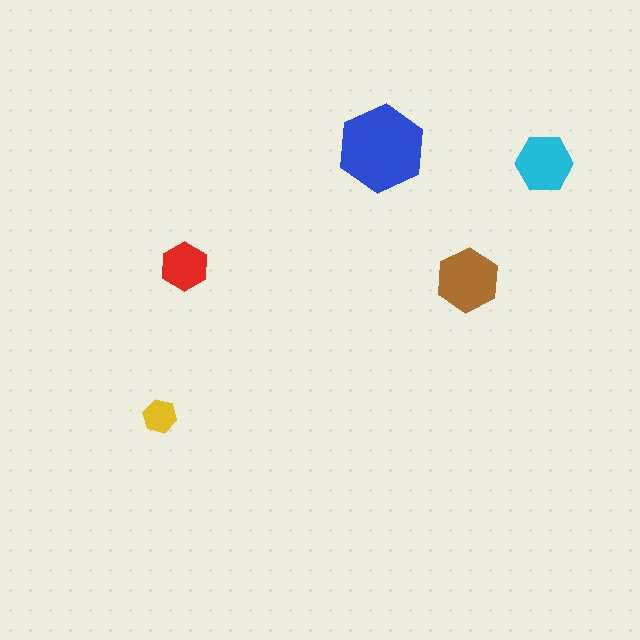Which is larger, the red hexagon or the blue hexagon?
The blue one.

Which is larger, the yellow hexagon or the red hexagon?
The red one.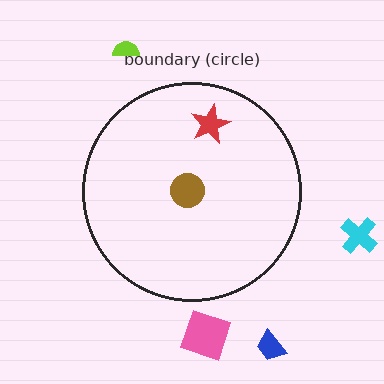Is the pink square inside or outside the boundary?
Outside.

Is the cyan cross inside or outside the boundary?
Outside.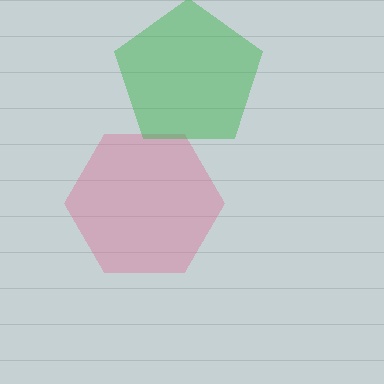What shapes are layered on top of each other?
The layered shapes are: a pink hexagon, a green pentagon.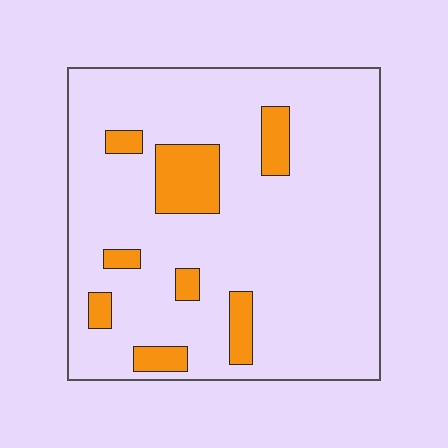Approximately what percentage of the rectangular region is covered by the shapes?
Approximately 15%.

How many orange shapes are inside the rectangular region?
8.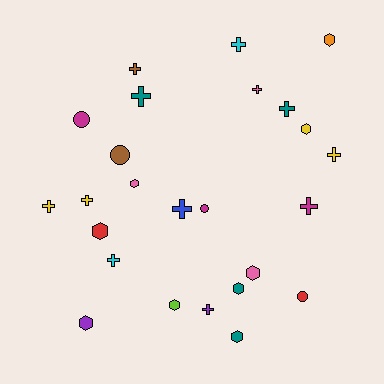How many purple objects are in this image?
There are 2 purple objects.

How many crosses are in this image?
There are 12 crosses.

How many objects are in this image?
There are 25 objects.